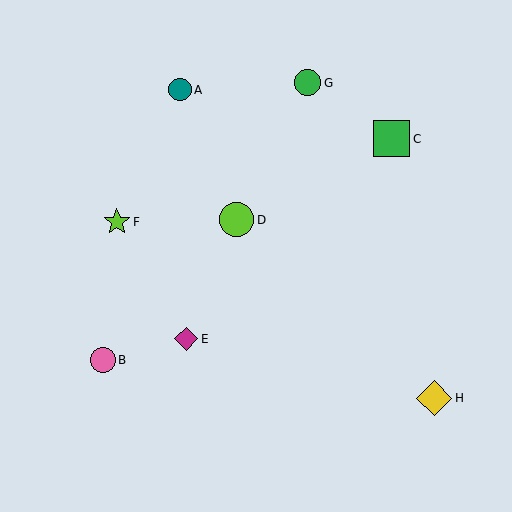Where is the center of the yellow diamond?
The center of the yellow diamond is at (434, 398).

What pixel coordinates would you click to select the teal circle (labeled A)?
Click at (180, 90) to select the teal circle A.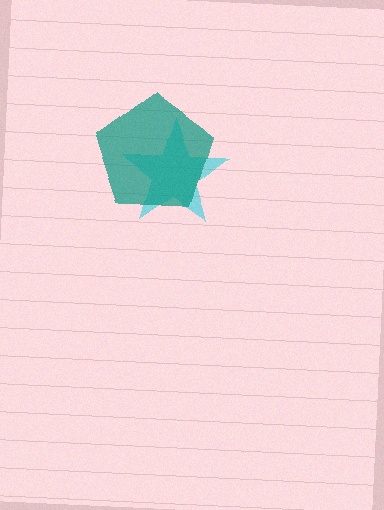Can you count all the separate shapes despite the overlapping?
Yes, there are 2 separate shapes.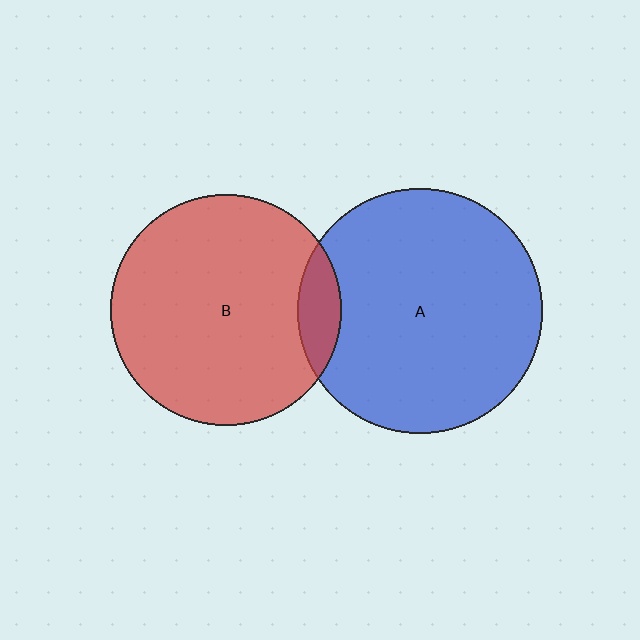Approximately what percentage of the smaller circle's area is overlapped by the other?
Approximately 10%.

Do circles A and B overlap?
Yes.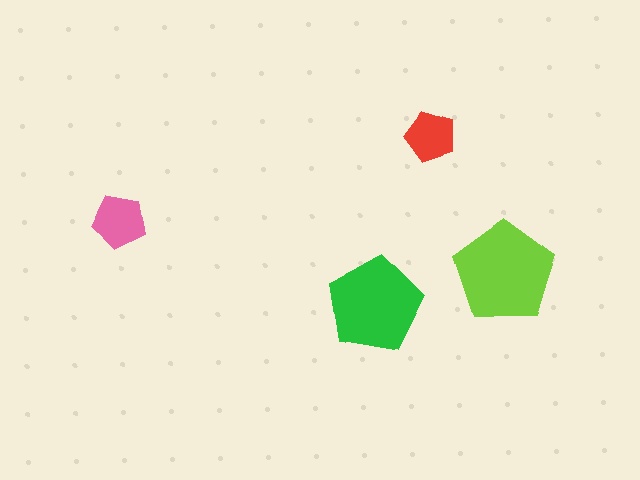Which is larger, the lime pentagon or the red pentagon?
The lime one.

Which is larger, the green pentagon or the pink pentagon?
The green one.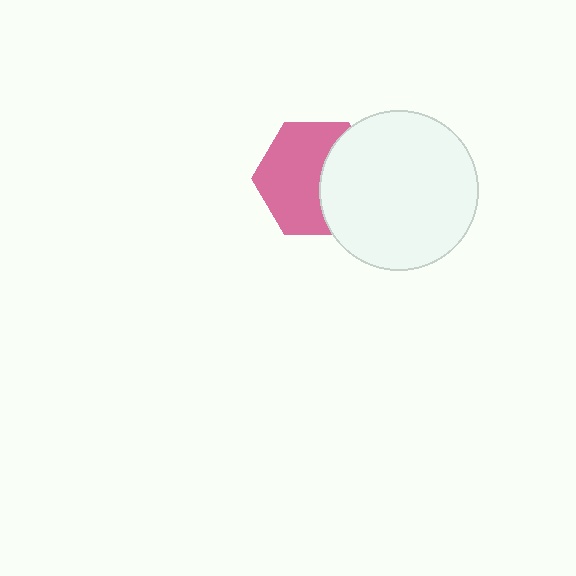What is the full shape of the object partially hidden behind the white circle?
The partially hidden object is a pink hexagon.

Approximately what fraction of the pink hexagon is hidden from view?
Roughly 39% of the pink hexagon is hidden behind the white circle.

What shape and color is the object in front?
The object in front is a white circle.